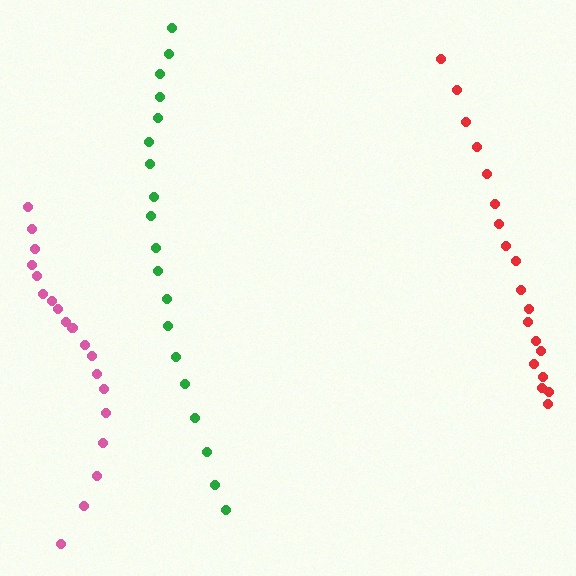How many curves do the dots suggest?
There are 3 distinct paths.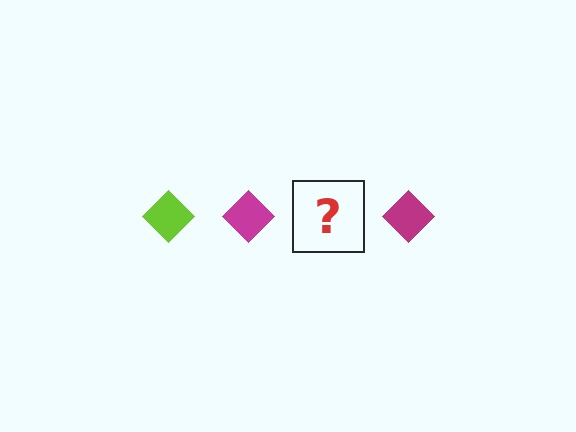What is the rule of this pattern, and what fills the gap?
The rule is that the pattern cycles through lime, magenta diamonds. The gap should be filled with a lime diamond.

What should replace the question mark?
The question mark should be replaced with a lime diamond.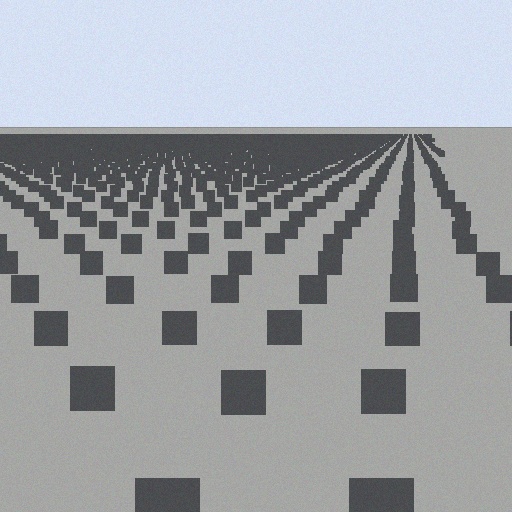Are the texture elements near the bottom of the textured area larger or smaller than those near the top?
Larger. Near the bottom, elements are closer to the viewer and appear at a bigger on-screen size.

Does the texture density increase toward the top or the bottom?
Density increases toward the top.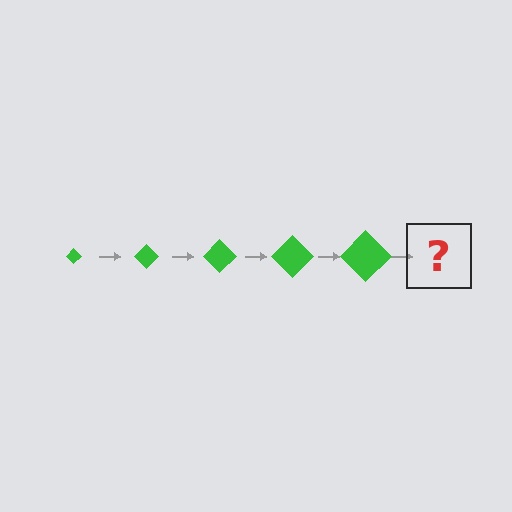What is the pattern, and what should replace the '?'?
The pattern is that the diamond gets progressively larger each step. The '?' should be a green diamond, larger than the previous one.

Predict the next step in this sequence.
The next step is a green diamond, larger than the previous one.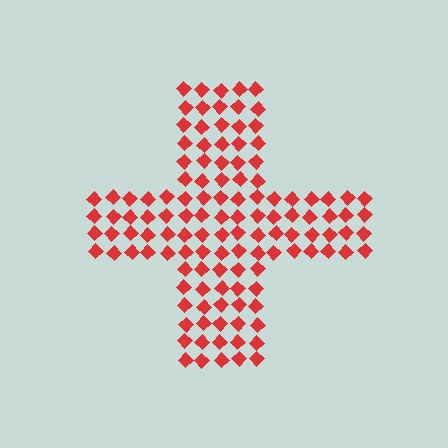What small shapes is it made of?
It is made of small diamonds.